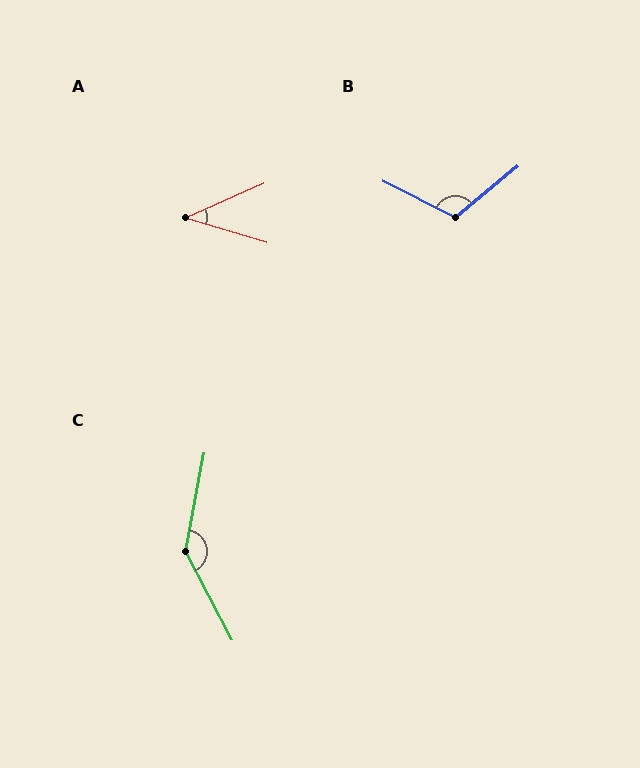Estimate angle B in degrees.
Approximately 113 degrees.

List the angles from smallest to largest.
A (41°), B (113°), C (142°).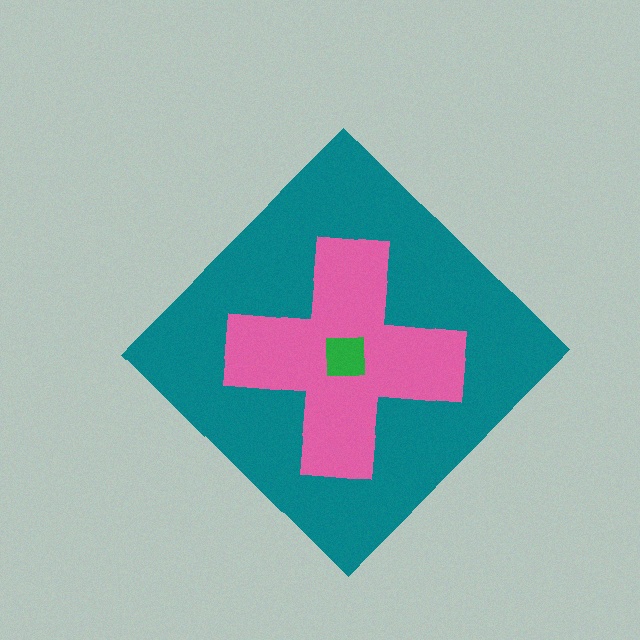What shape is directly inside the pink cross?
The green square.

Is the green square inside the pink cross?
Yes.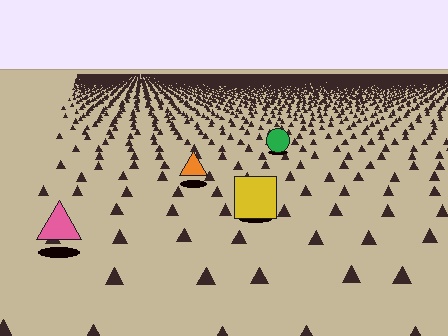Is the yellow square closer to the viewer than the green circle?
Yes. The yellow square is closer — you can tell from the texture gradient: the ground texture is coarser near it.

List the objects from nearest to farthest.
From nearest to farthest: the pink triangle, the yellow square, the orange triangle, the green circle.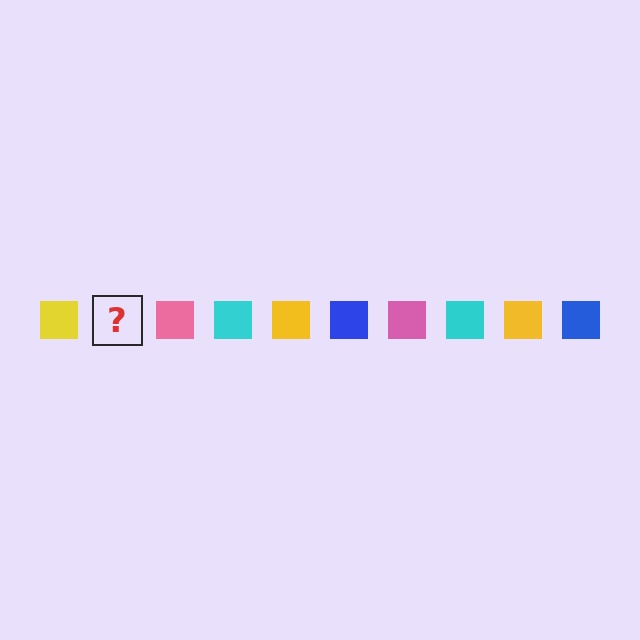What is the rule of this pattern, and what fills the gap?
The rule is that the pattern cycles through yellow, blue, pink, cyan squares. The gap should be filled with a blue square.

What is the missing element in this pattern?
The missing element is a blue square.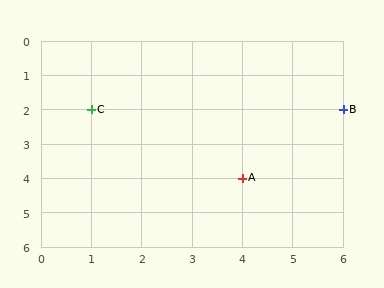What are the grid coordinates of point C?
Point C is at grid coordinates (1, 2).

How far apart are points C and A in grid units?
Points C and A are 3 columns and 2 rows apart (about 3.6 grid units diagonally).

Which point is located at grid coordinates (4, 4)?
Point A is at (4, 4).